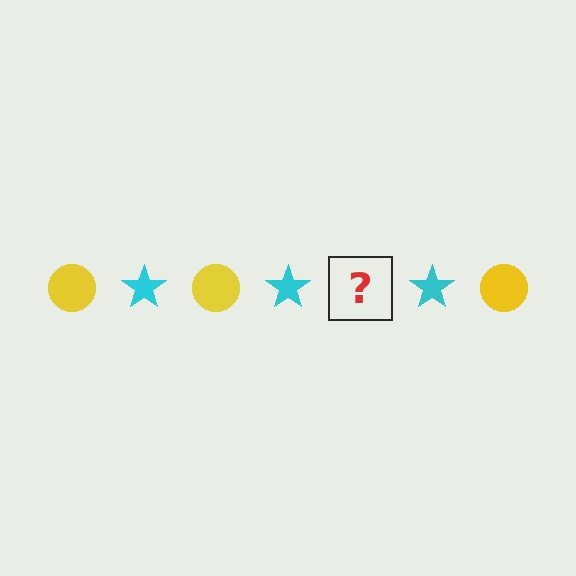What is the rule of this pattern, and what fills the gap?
The rule is that the pattern alternates between yellow circle and cyan star. The gap should be filled with a yellow circle.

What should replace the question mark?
The question mark should be replaced with a yellow circle.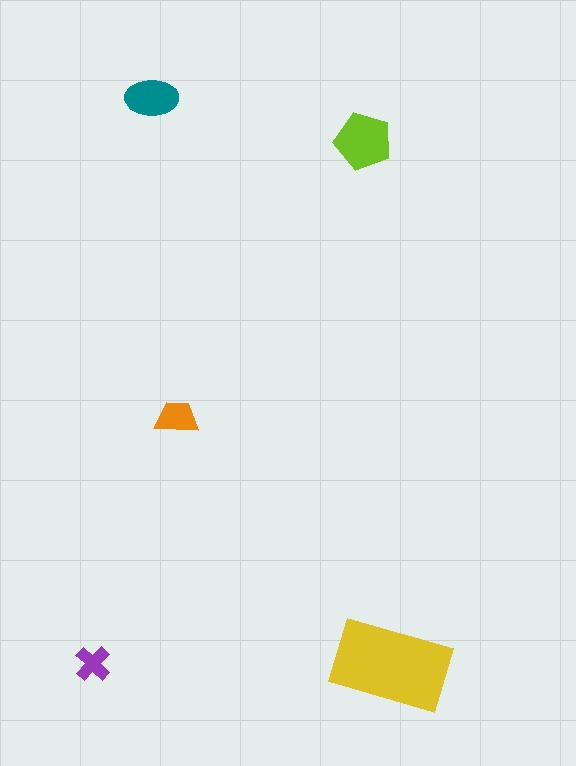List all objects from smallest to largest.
The purple cross, the orange trapezoid, the teal ellipse, the lime pentagon, the yellow rectangle.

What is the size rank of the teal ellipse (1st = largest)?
3rd.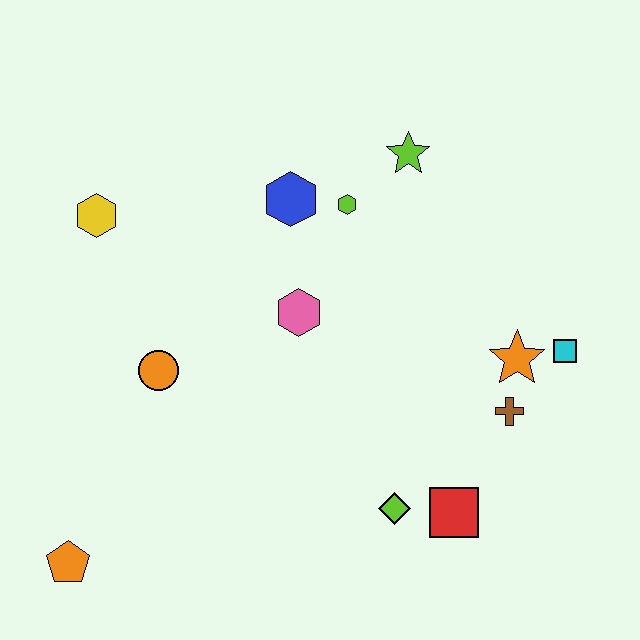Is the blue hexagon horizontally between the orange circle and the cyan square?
Yes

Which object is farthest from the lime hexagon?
The orange pentagon is farthest from the lime hexagon.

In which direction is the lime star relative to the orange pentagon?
The lime star is above the orange pentagon.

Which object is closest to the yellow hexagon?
The orange circle is closest to the yellow hexagon.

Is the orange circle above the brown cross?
Yes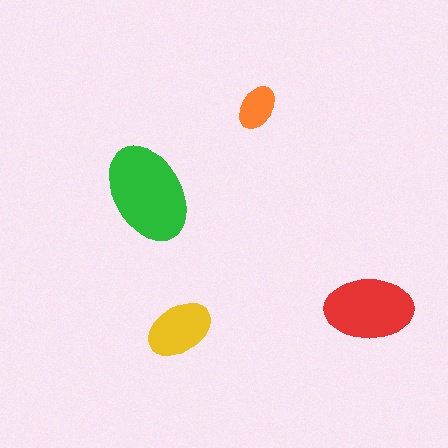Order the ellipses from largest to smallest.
the green one, the red one, the yellow one, the orange one.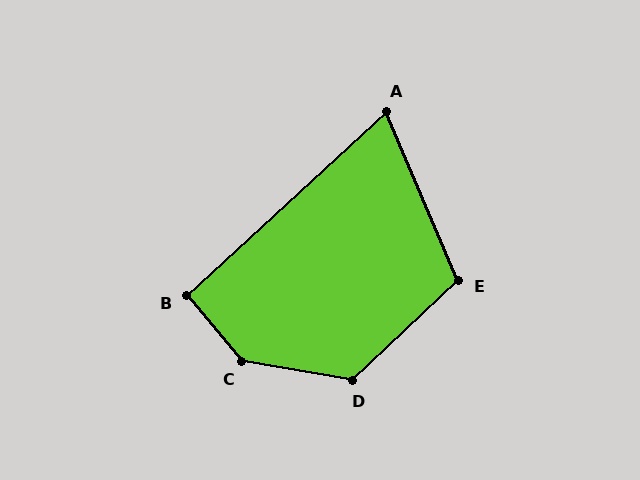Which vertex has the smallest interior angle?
A, at approximately 70 degrees.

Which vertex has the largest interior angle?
C, at approximately 140 degrees.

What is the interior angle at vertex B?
Approximately 93 degrees (approximately right).